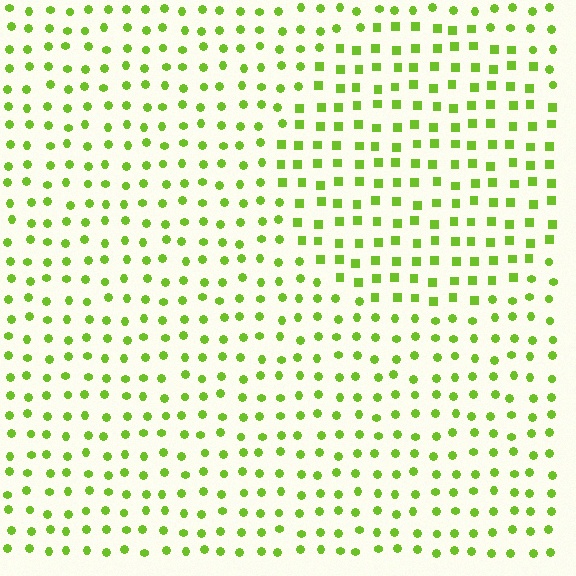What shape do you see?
I see a circle.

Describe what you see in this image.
The image is filled with small lime elements arranged in a uniform grid. A circle-shaped region contains squares, while the surrounding area contains circles. The boundary is defined purely by the change in element shape.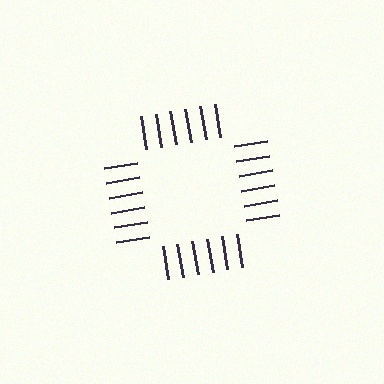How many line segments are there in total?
24 — 6 along each of the 4 edges.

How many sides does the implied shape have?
4 sides — the line-ends trace a square.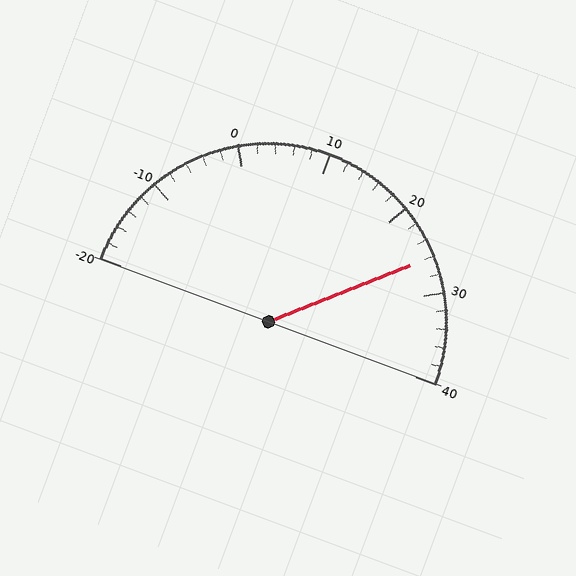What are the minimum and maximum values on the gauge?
The gauge ranges from -20 to 40.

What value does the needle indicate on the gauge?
The needle indicates approximately 26.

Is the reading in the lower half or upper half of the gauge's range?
The reading is in the upper half of the range (-20 to 40).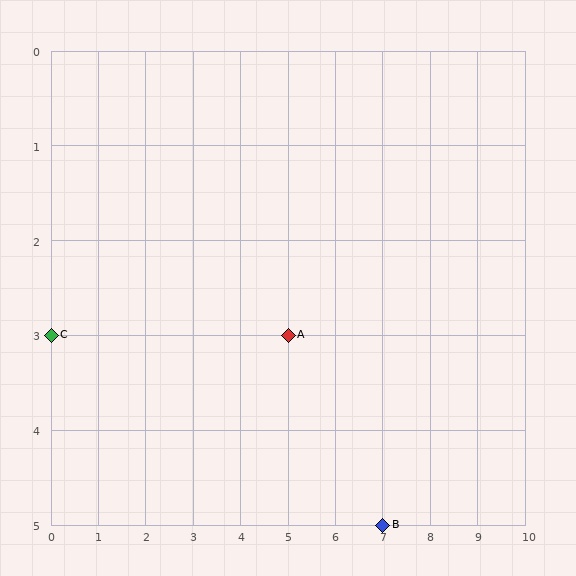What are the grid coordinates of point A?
Point A is at grid coordinates (5, 3).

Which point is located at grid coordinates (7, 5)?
Point B is at (7, 5).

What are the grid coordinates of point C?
Point C is at grid coordinates (0, 3).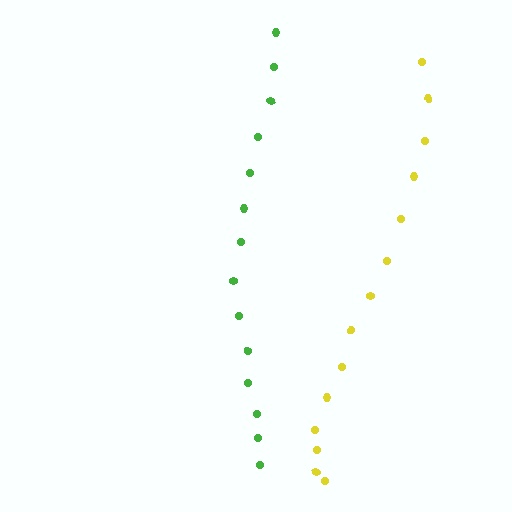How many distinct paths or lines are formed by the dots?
There are 2 distinct paths.